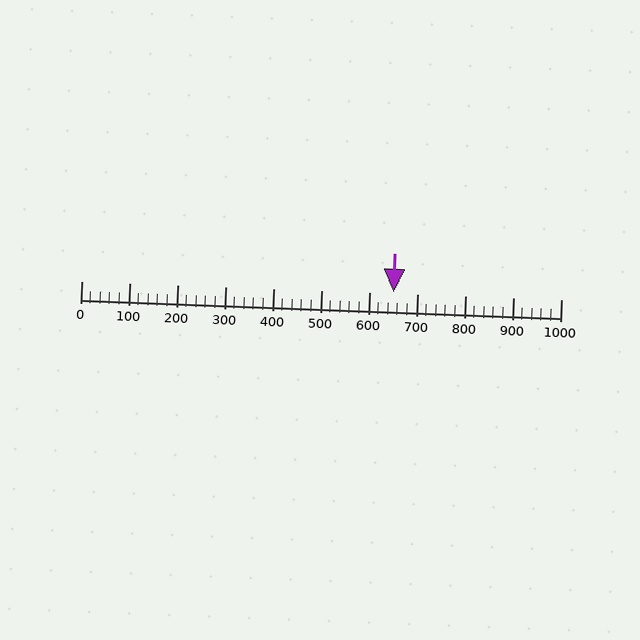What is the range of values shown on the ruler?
The ruler shows values from 0 to 1000.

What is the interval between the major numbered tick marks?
The major tick marks are spaced 100 units apart.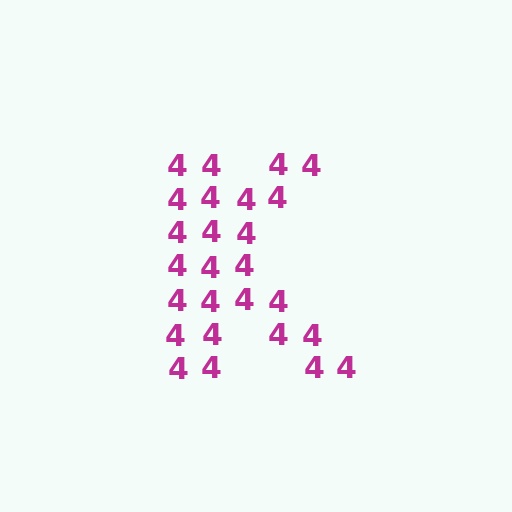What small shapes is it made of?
It is made of small digit 4's.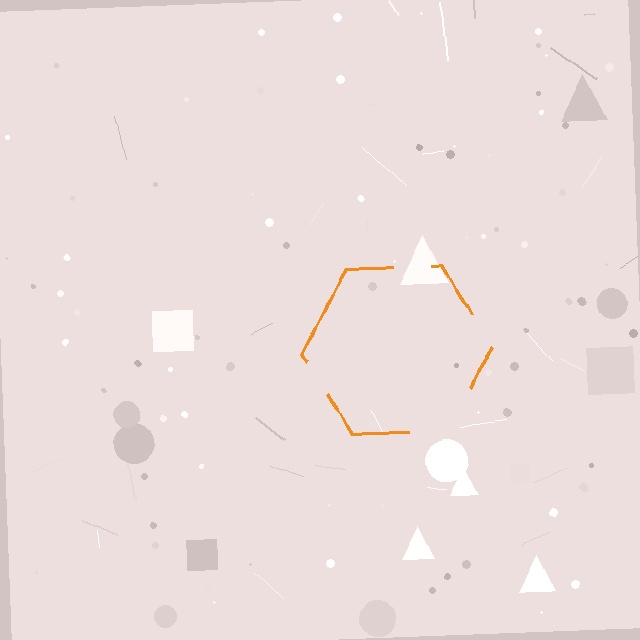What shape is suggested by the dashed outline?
The dashed outline suggests a hexagon.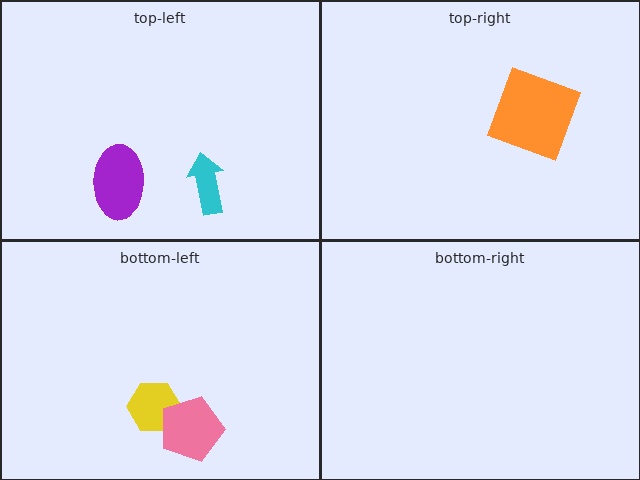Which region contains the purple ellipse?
The top-left region.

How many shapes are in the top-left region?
2.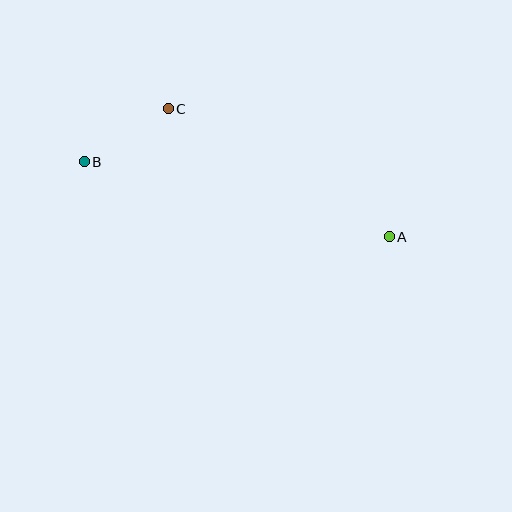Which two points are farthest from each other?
Points A and B are farthest from each other.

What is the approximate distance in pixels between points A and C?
The distance between A and C is approximately 255 pixels.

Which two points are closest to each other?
Points B and C are closest to each other.